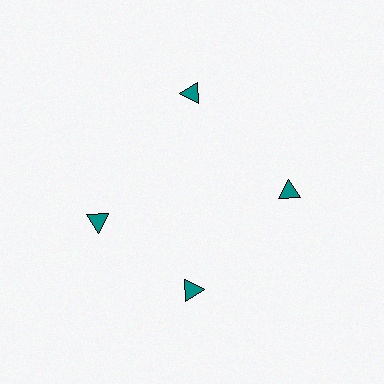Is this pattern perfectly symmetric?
No. The 4 teal triangles are arranged in a ring, but one element near the 9 o'clock position is rotated out of alignment along the ring, breaking the 4-fold rotational symmetry.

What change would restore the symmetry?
The symmetry would be restored by rotating it back into even spacing with its neighbors so that all 4 triangles sit at equal angles and equal distance from the center.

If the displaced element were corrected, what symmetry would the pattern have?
It would have 4-fold rotational symmetry — the pattern would map onto itself every 90 degrees.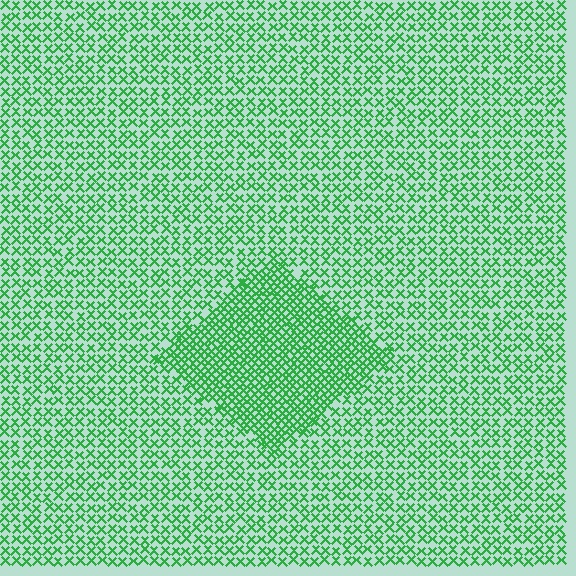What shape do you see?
I see a diamond.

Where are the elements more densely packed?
The elements are more densely packed inside the diamond boundary.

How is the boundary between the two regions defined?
The boundary is defined by a change in element density (approximately 1.9x ratio). All elements are the same color, size, and shape.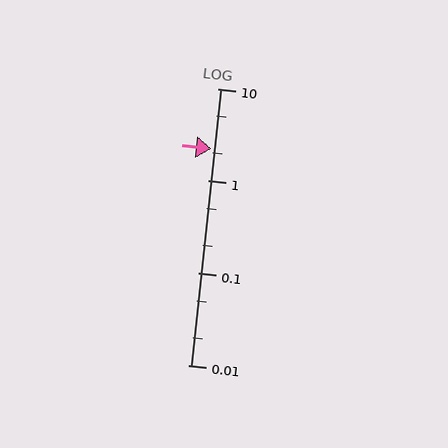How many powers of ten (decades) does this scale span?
The scale spans 3 decades, from 0.01 to 10.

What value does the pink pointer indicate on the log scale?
The pointer indicates approximately 2.2.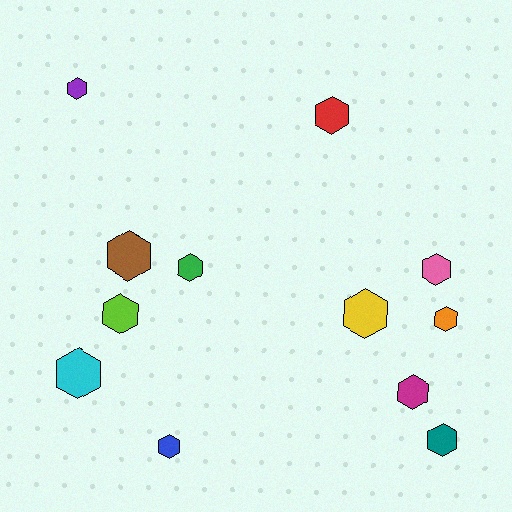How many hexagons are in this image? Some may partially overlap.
There are 12 hexagons.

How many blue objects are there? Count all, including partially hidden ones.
There is 1 blue object.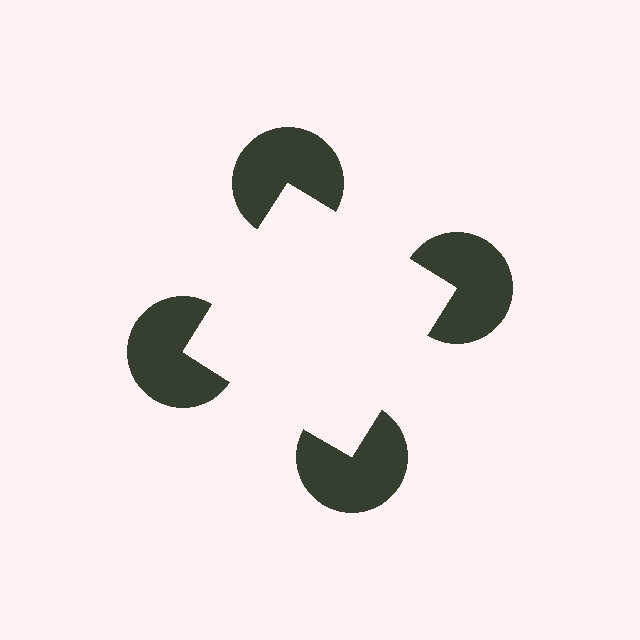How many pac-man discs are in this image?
There are 4 — one at each vertex of the illusory square.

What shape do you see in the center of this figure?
An illusory square — its edges are inferred from the aligned wedge cuts in the pac-man discs, not physically drawn.